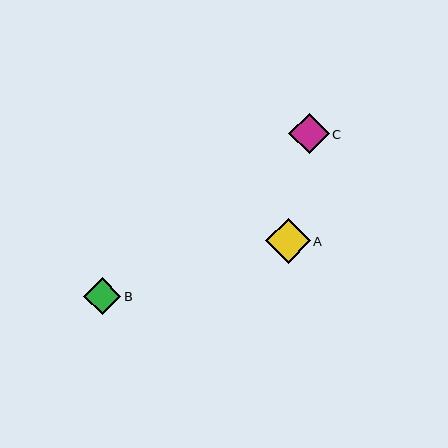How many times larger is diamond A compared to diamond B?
Diamond A is approximately 1.2 times the size of diamond B.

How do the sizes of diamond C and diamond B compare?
Diamond C and diamond B are approximately the same size.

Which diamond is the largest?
Diamond A is the largest with a size of approximately 45 pixels.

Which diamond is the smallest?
Diamond B is the smallest with a size of approximately 37 pixels.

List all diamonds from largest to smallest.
From largest to smallest: A, C, B.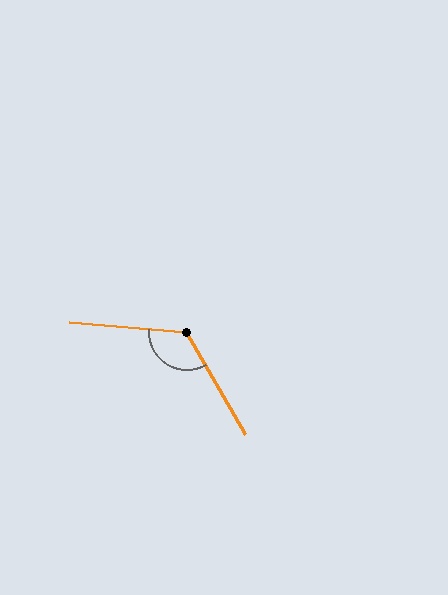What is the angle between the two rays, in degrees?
Approximately 125 degrees.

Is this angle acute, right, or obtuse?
It is obtuse.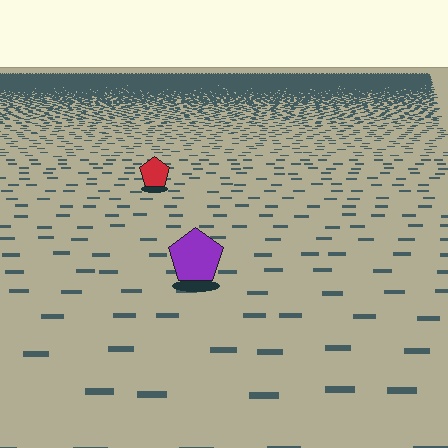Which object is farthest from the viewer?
The red pentagon is farthest from the viewer. It appears smaller and the ground texture around it is denser.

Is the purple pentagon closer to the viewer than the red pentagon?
Yes. The purple pentagon is closer — you can tell from the texture gradient: the ground texture is coarser near it.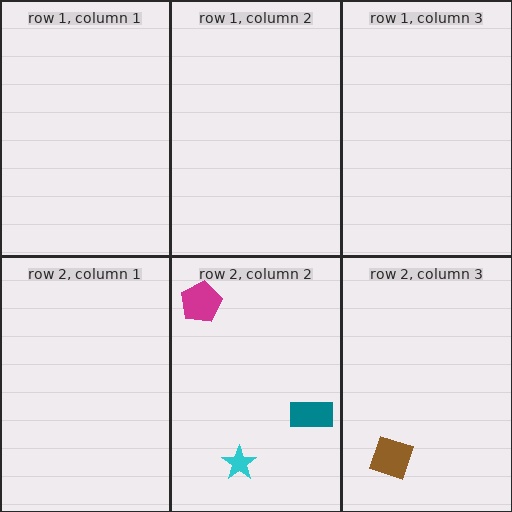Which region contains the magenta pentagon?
The row 2, column 2 region.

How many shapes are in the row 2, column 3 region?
1.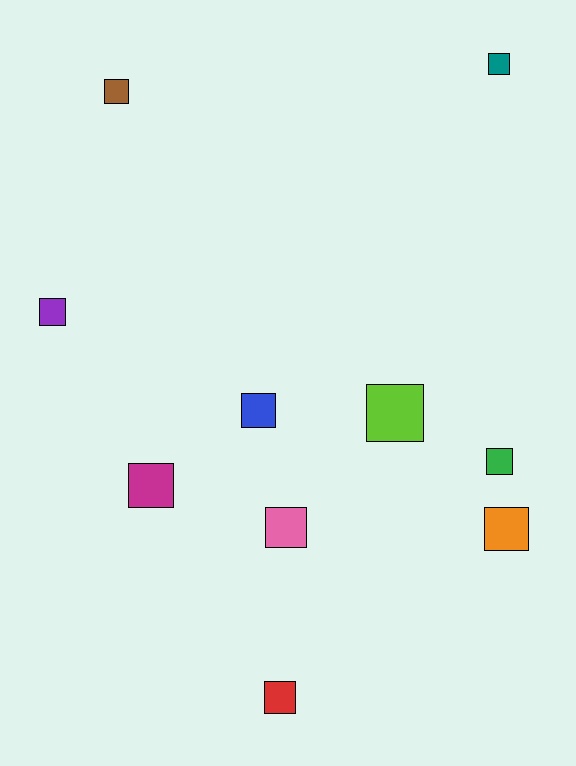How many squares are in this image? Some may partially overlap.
There are 10 squares.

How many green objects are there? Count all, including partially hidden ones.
There is 1 green object.